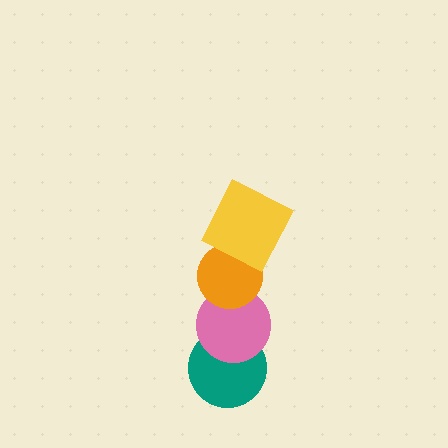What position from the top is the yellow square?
The yellow square is 1st from the top.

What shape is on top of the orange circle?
The yellow square is on top of the orange circle.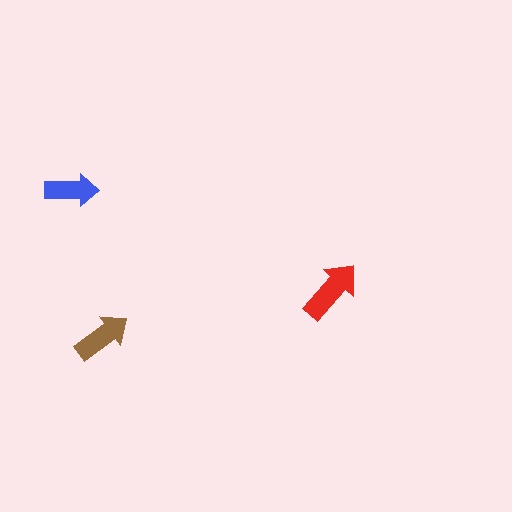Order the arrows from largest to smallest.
the red one, the brown one, the blue one.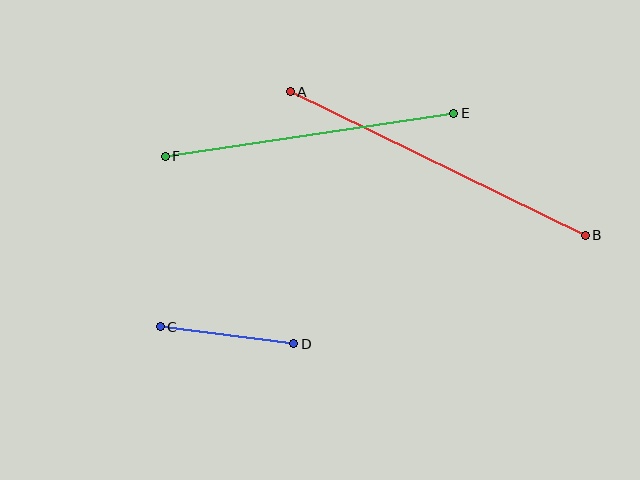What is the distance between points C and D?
The distance is approximately 135 pixels.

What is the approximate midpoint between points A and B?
The midpoint is at approximately (438, 164) pixels.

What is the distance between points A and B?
The distance is approximately 328 pixels.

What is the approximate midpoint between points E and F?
The midpoint is at approximately (309, 135) pixels.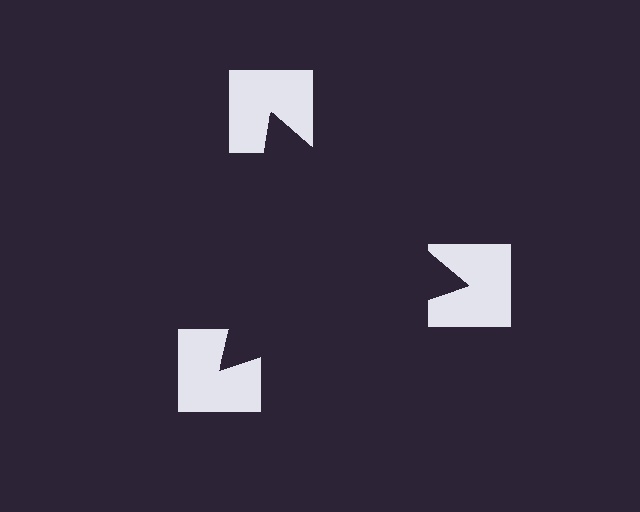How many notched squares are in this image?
There are 3 — one at each vertex of the illusory triangle.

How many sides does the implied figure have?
3 sides.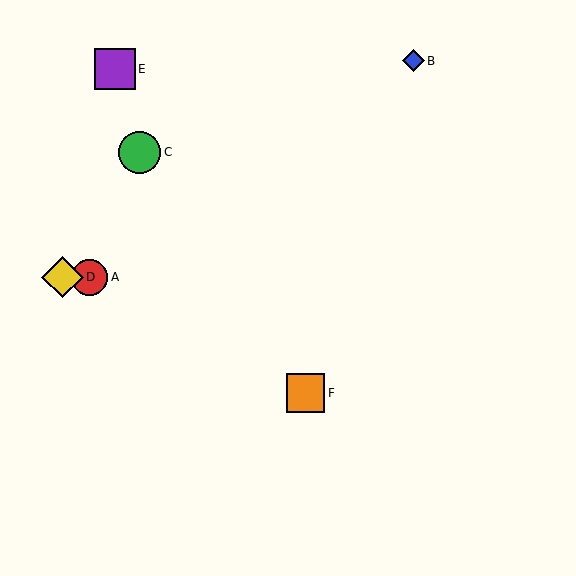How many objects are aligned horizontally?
2 objects (A, D) are aligned horizontally.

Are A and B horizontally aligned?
No, A is at y≈277 and B is at y≈61.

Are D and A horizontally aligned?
Yes, both are at y≈277.